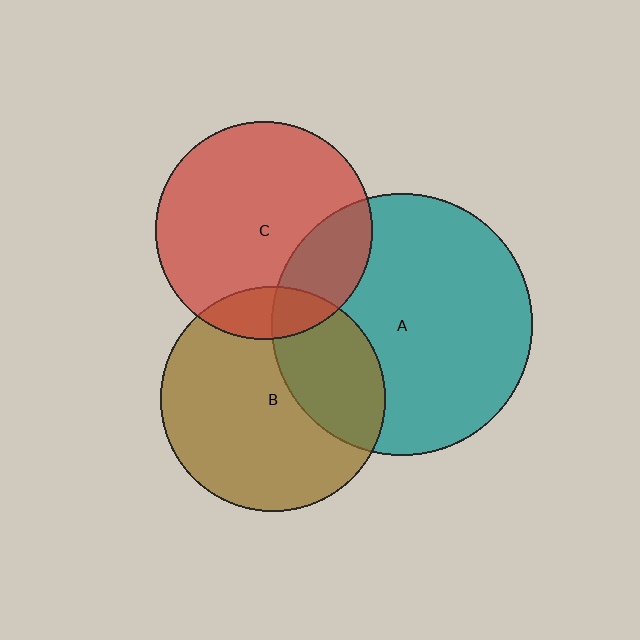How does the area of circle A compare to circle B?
Approximately 1.3 times.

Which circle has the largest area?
Circle A (teal).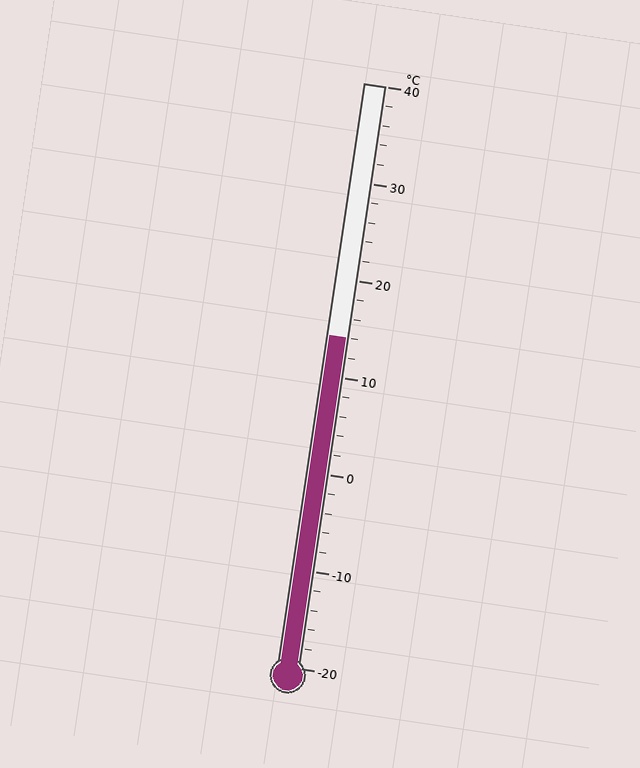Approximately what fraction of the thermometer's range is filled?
The thermometer is filled to approximately 55% of its range.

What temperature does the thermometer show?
The thermometer shows approximately 14°C.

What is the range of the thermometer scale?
The thermometer scale ranges from -20°C to 40°C.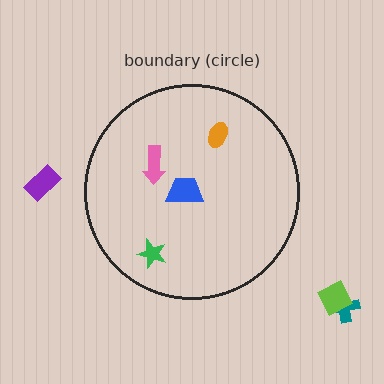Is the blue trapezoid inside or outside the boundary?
Inside.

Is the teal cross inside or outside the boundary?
Outside.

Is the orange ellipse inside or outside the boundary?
Inside.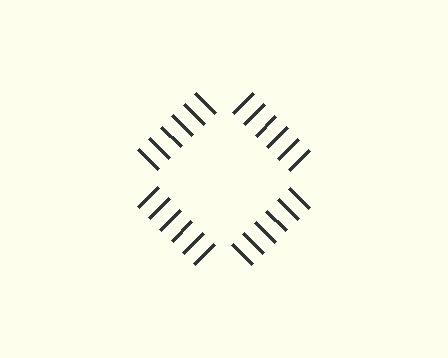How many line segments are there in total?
24 — 6 along each of the 4 edges.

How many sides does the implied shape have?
4 sides — the line-ends trace a square.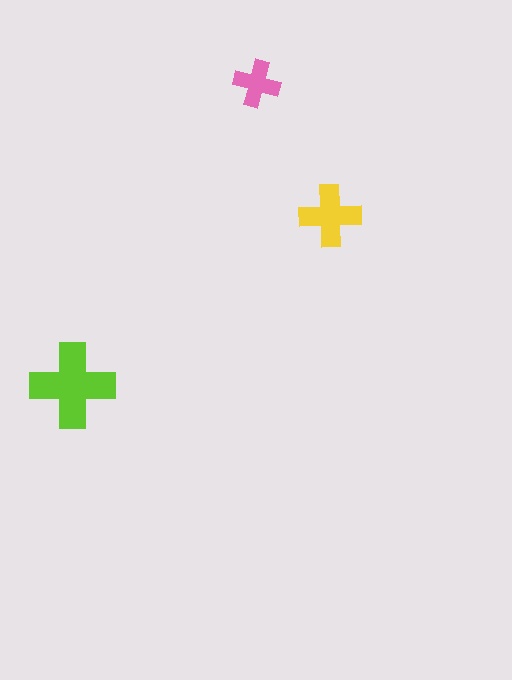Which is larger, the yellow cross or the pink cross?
The yellow one.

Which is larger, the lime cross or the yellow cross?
The lime one.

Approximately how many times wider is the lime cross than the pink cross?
About 2 times wider.